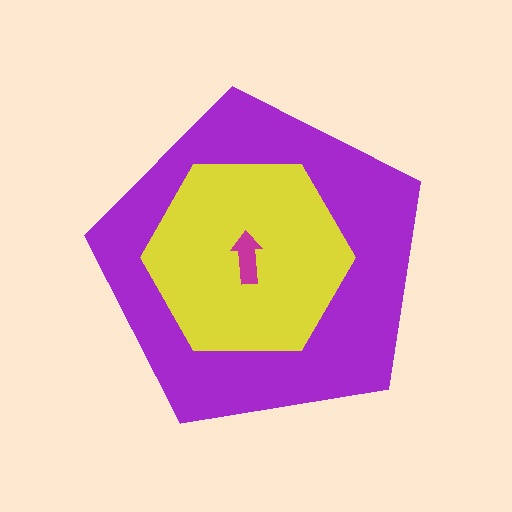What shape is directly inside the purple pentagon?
The yellow hexagon.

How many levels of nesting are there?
3.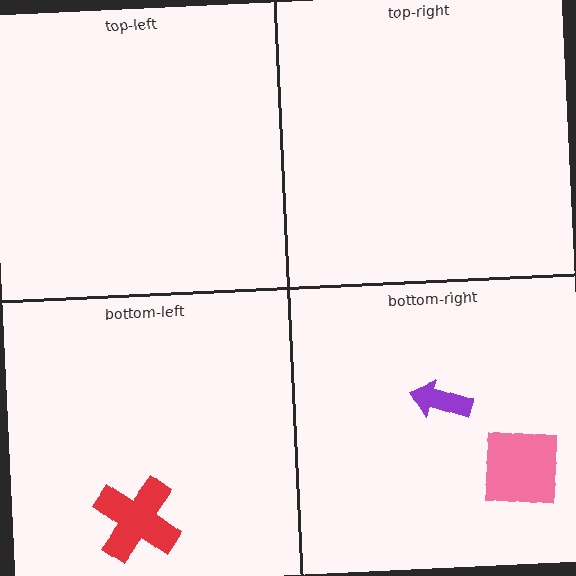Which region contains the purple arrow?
The bottom-right region.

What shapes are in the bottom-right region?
The purple arrow, the pink square.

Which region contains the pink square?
The bottom-right region.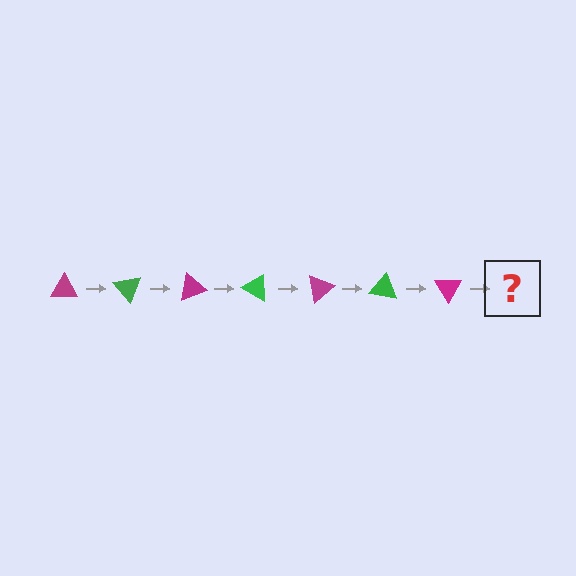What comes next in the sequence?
The next element should be a green triangle, rotated 350 degrees from the start.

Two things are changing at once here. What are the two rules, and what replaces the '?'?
The two rules are that it rotates 50 degrees each step and the color cycles through magenta and green. The '?' should be a green triangle, rotated 350 degrees from the start.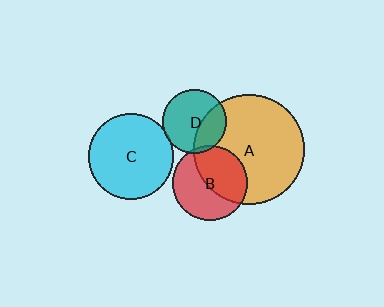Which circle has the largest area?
Circle A (orange).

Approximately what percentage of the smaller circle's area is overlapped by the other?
Approximately 50%.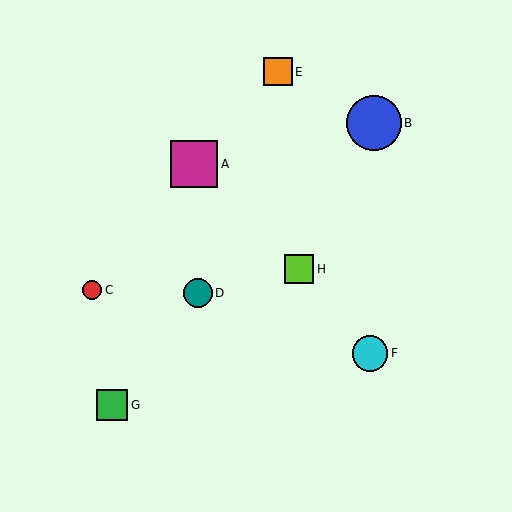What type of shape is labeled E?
Shape E is an orange square.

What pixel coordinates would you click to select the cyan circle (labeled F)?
Click at (370, 353) to select the cyan circle F.